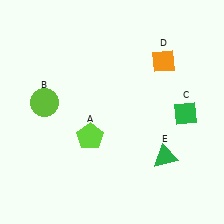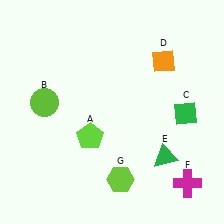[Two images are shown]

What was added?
A magenta cross (F), a lime hexagon (G) were added in Image 2.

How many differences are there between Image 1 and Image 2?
There are 2 differences between the two images.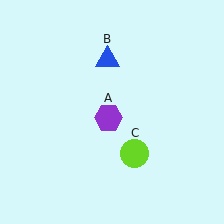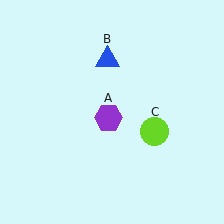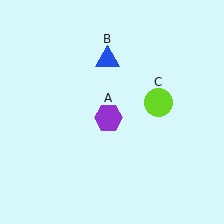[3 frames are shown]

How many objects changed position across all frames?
1 object changed position: lime circle (object C).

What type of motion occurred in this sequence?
The lime circle (object C) rotated counterclockwise around the center of the scene.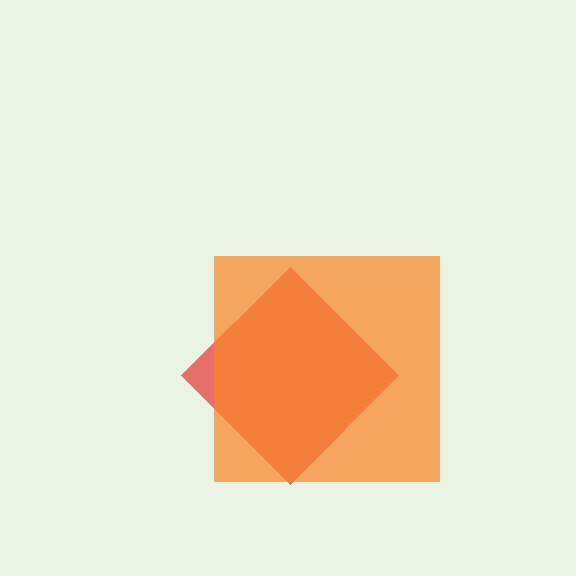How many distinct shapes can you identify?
There are 2 distinct shapes: a red diamond, an orange square.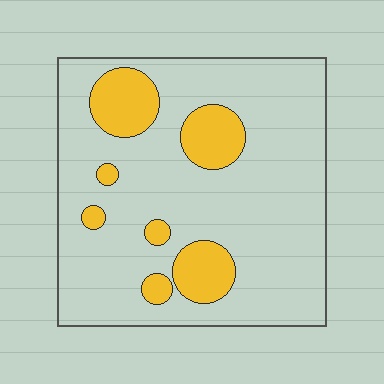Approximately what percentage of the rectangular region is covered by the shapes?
Approximately 20%.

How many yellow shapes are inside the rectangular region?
7.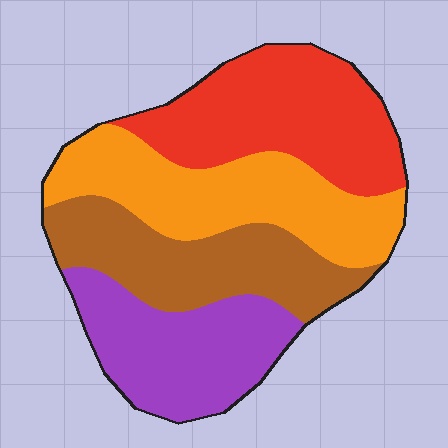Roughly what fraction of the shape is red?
Red takes up about one quarter (1/4) of the shape.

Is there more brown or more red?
Red.